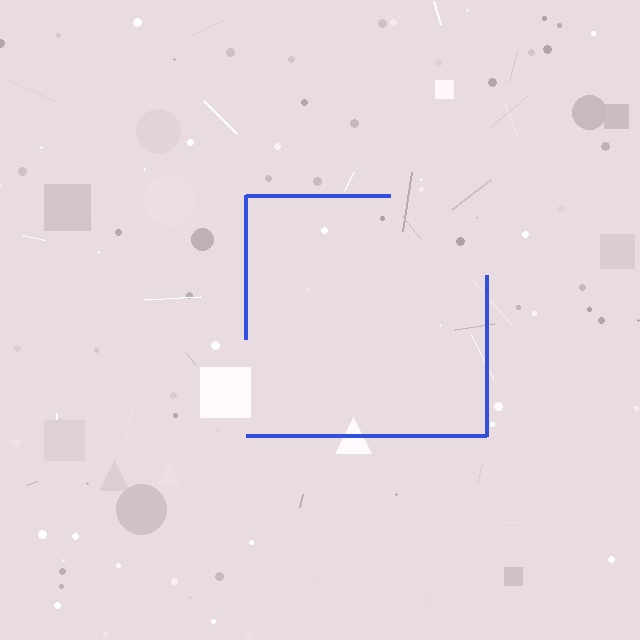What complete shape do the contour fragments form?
The contour fragments form a square.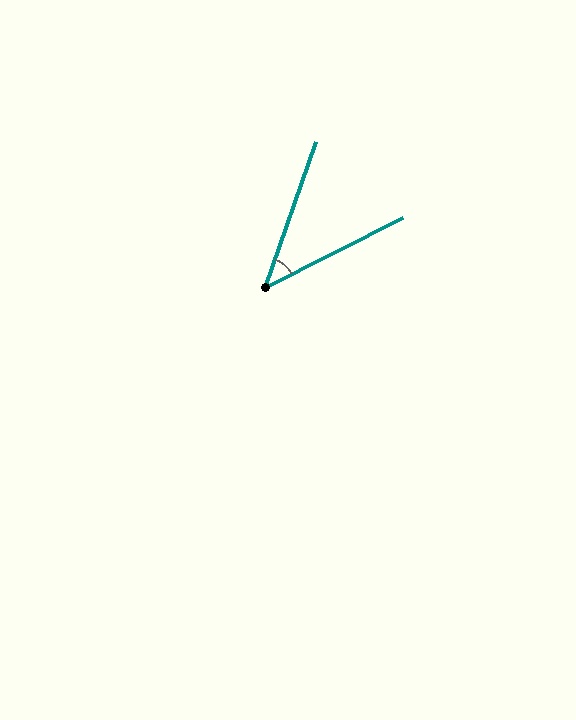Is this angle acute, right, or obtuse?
It is acute.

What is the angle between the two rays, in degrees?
Approximately 44 degrees.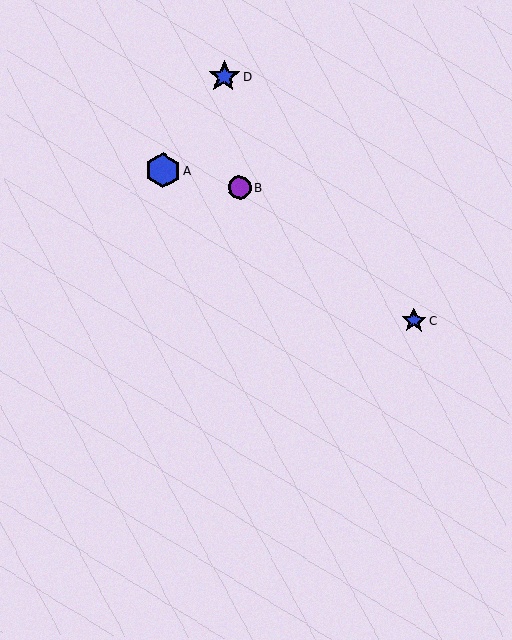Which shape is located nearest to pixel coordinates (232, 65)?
The blue star (labeled D) at (224, 76) is nearest to that location.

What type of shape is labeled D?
Shape D is a blue star.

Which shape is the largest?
The blue hexagon (labeled A) is the largest.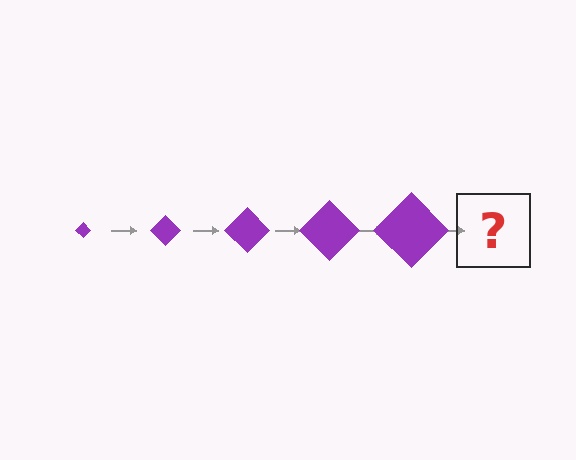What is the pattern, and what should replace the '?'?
The pattern is that the diamond gets progressively larger each step. The '?' should be a purple diamond, larger than the previous one.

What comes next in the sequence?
The next element should be a purple diamond, larger than the previous one.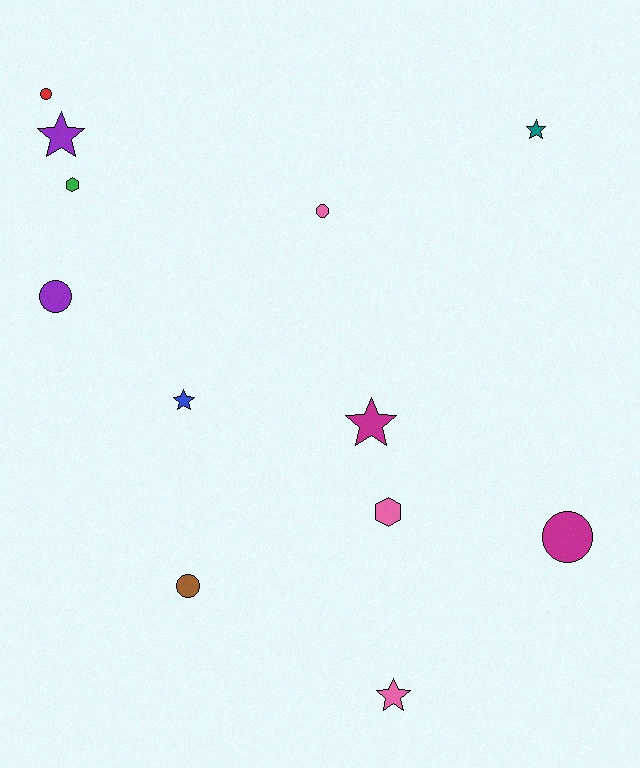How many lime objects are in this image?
There are no lime objects.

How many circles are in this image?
There are 5 circles.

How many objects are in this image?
There are 12 objects.